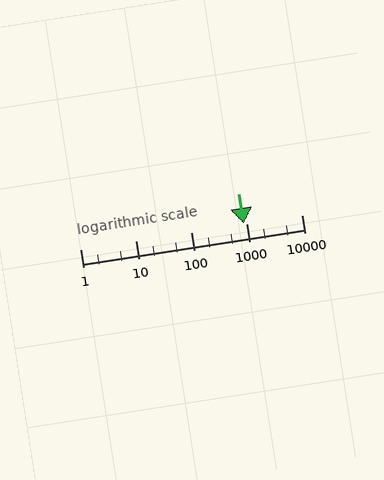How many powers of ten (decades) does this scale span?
The scale spans 4 decades, from 1 to 10000.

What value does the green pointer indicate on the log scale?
The pointer indicates approximately 910.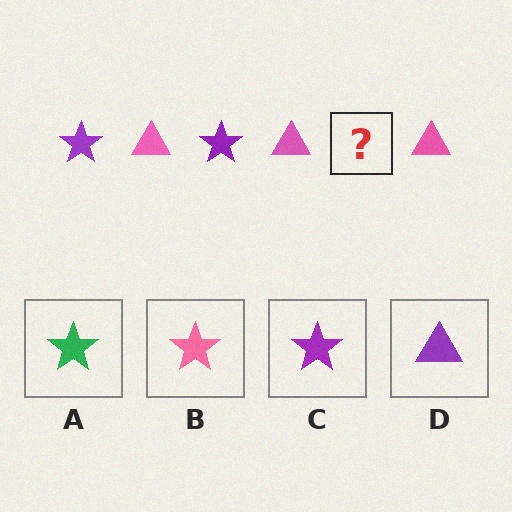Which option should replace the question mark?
Option C.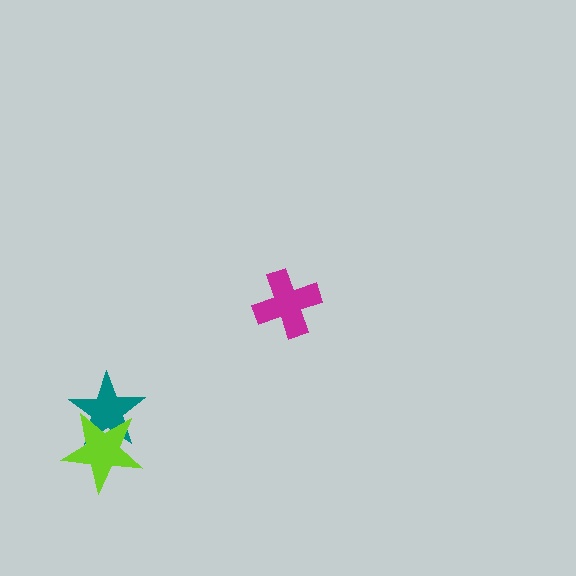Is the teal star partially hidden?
Yes, it is partially covered by another shape.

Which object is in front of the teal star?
The lime star is in front of the teal star.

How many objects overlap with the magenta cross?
0 objects overlap with the magenta cross.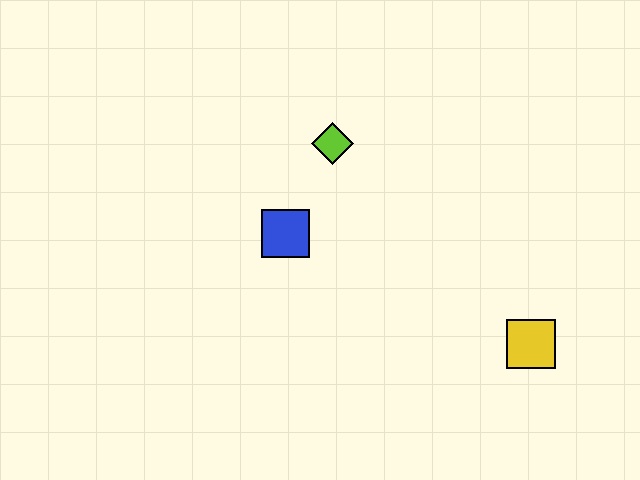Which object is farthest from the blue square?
The yellow square is farthest from the blue square.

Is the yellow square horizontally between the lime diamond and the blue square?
No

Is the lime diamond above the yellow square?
Yes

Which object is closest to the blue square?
The lime diamond is closest to the blue square.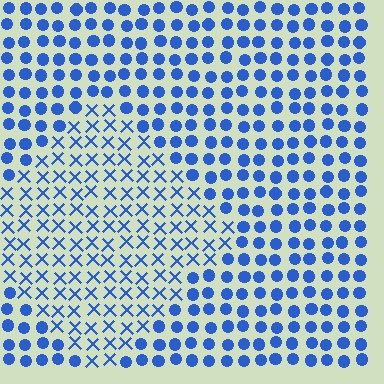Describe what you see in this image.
The image is filled with small blue elements arranged in a uniform grid. A diamond-shaped region contains X marks, while the surrounding area contains circles. The boundary is defined purely by the change in element shape.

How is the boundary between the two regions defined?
The boundary is defined by a change in element shape: X marks inside vs. circles outside. All elements share the same color and spacing.